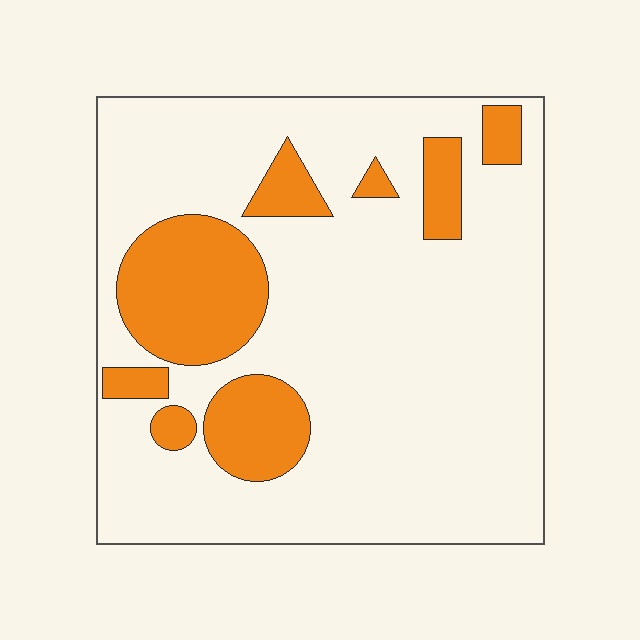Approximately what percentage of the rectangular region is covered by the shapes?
Approximately 20%.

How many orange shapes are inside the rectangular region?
8.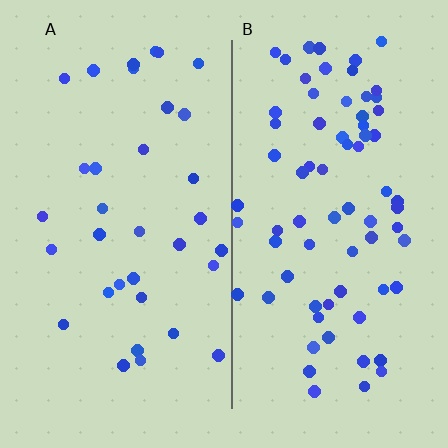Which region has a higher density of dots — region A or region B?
B (the right).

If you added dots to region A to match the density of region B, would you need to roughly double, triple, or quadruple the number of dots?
Approximately double.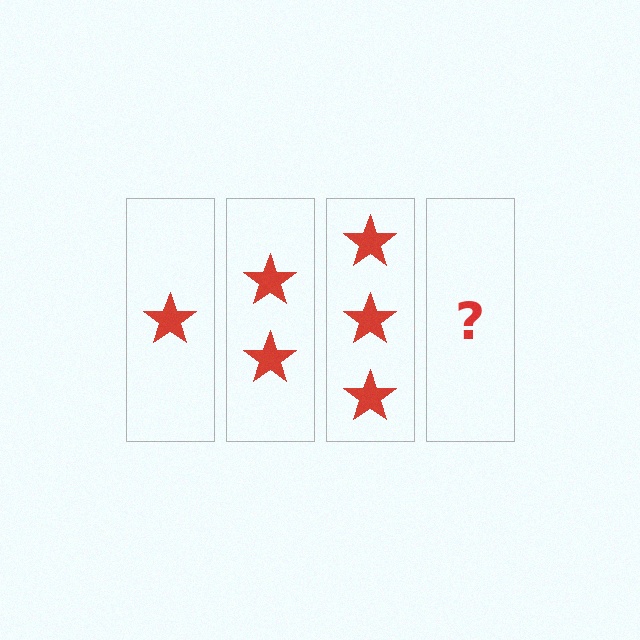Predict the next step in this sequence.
The next step is 4 stars.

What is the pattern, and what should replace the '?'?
The pattern is that each step adds one more star. The '?' should be 4 stars.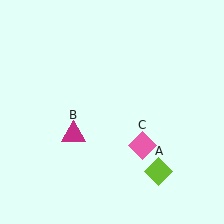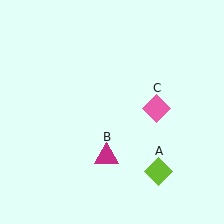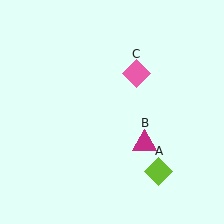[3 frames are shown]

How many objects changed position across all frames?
2 objects changed position: magenta triangle (object B), pink diamond (object C).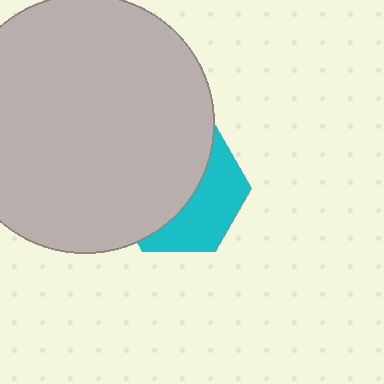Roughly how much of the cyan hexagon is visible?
A small part of it is visible (roughly 41%).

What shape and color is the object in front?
The object in front is a light gray circle.